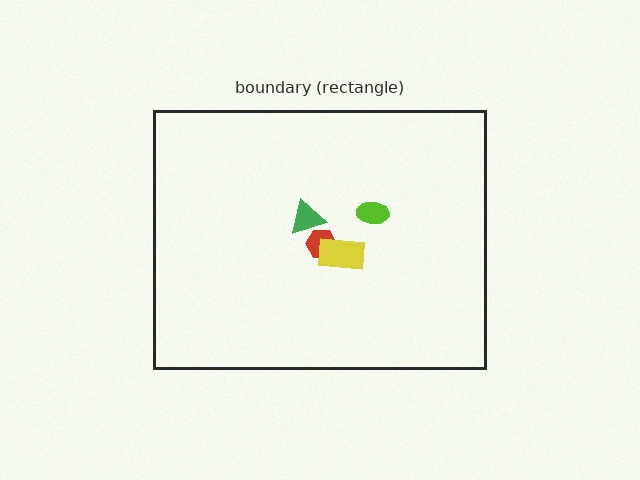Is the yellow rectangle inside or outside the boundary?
Inside.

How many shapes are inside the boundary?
4 inside, 0 outside.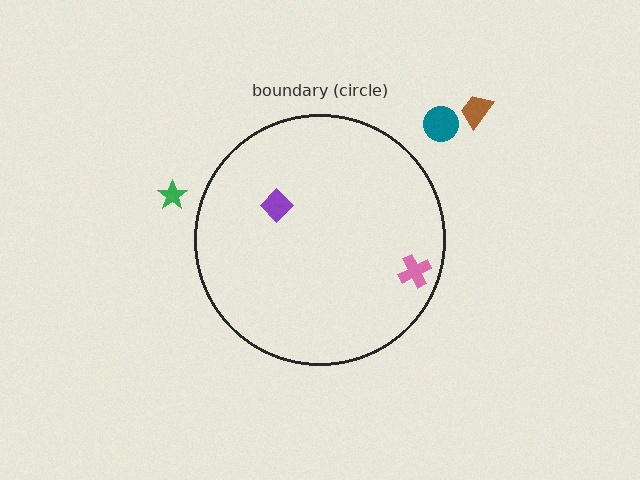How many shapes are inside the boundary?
2 inside, 3 outside.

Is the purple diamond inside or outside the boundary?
Inside.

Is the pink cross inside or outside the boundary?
Inside.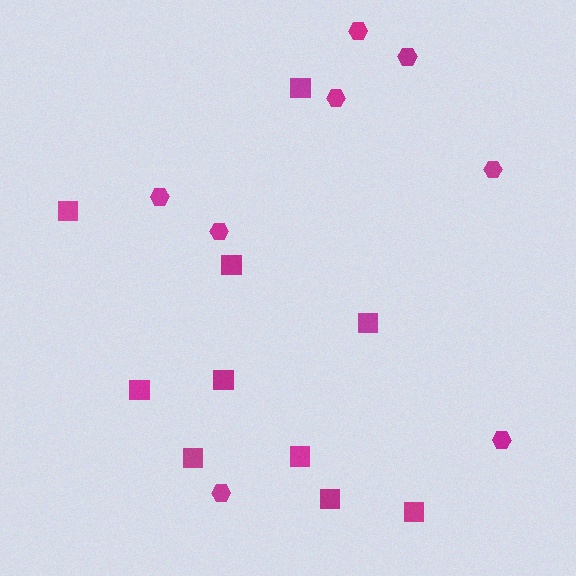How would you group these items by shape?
There are 2 groups: one group of squares (10) and one group of hexagons (8).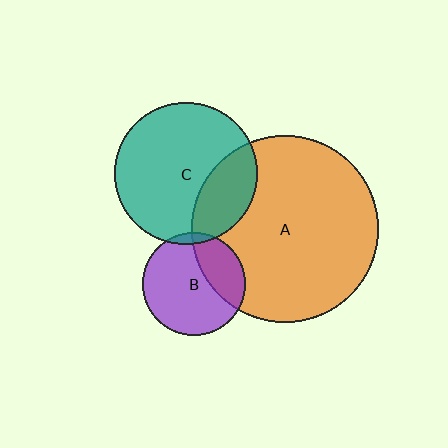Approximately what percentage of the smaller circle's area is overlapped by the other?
Approximately 5%.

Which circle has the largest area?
Circle A (orange).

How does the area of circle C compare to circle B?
Approximately 1.9 times.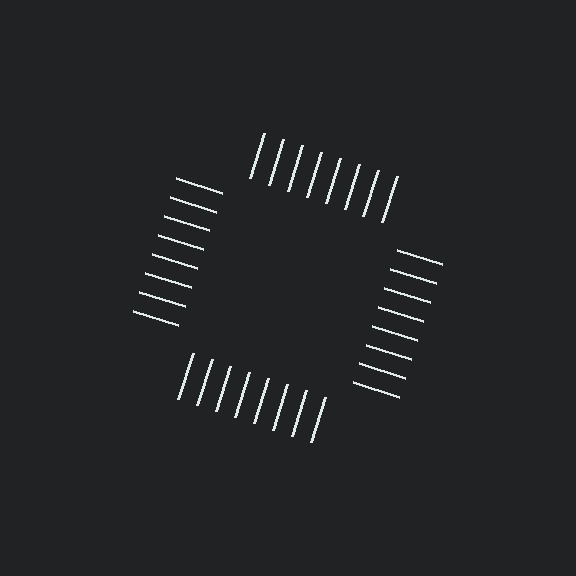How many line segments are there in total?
32 — 8 along each of the 4 edges.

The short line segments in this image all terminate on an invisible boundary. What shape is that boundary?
An illusory square — the line segments terminate on its edges but no continuous stroke is drawn.